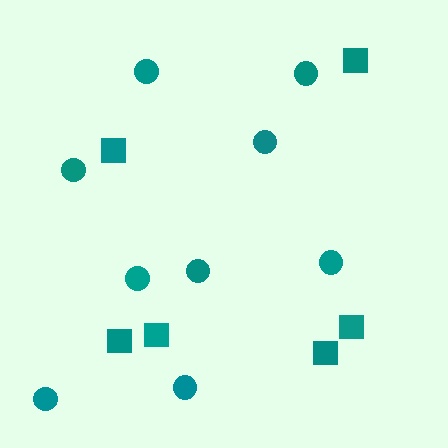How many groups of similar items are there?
There are 2 groups: one group of squares (6) and one group of circles (9).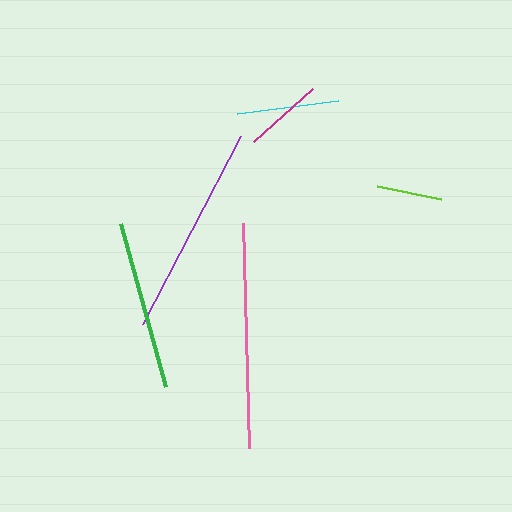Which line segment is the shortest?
The lime line is the shortest at approximately 66 pixels.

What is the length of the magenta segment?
The magenta segment is approximately 79 pixels long.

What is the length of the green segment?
The green segment is approximately 169 pixels long.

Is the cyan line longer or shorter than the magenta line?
The cyan line is longer than the magenta line.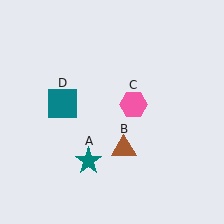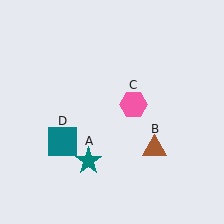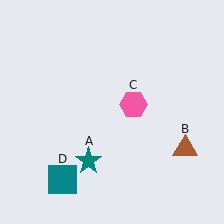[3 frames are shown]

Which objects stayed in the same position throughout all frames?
Teal star (object A) and pink hexagon (object C) remained stationary.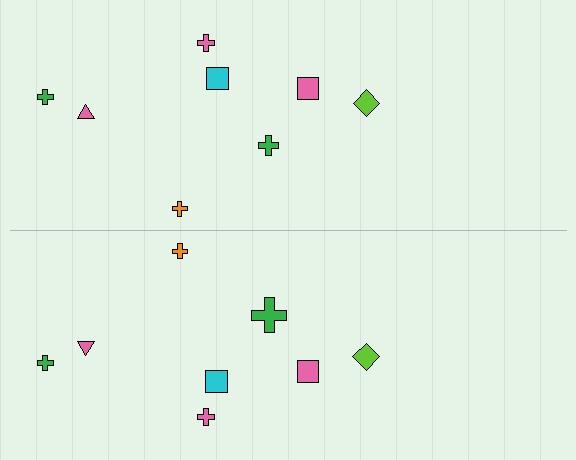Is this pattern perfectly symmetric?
No, the pattern is not perfectly symmetric. The green cross on the bottom side has a different size than its mirror counterpart.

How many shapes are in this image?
There are 16 shapes in this image.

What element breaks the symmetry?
The green cross on the bottom side has a different size than its mirror counterpart.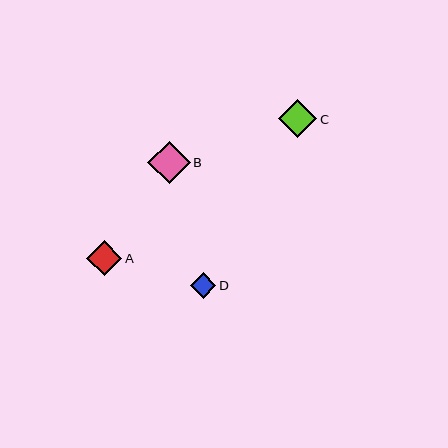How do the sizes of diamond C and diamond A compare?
Diamond C and diamond A are approximately the same size.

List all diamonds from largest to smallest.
From largest to smallest: B, C, A, D.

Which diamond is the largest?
Diamond B is the largest with a size of approximately 42 pixels.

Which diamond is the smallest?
Diamond D is the smallest with a size of approximately 25 pixels.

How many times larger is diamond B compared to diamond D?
Diamond B is approximately 1.7 times the size of diamond D.